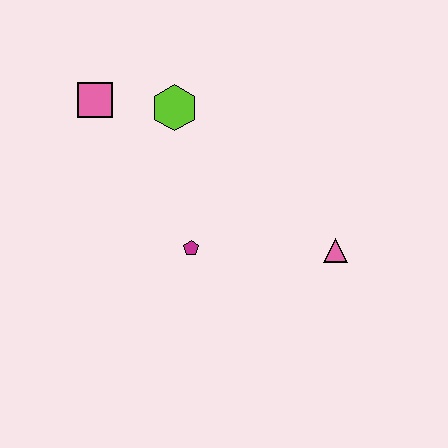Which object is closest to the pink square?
The lime hexagon is closest to the pink square.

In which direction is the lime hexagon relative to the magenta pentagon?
The lime hexagon is above the magenta pentagon.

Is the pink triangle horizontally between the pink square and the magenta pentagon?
No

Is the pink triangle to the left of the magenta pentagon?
No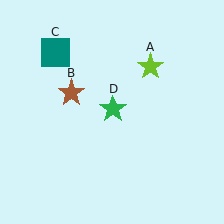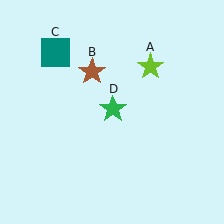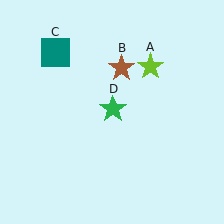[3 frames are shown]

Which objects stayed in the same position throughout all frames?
Lime star (object A) and teal square (object C) and green star (object D) remained stationary.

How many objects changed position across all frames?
1 object changed position: brown star (object B).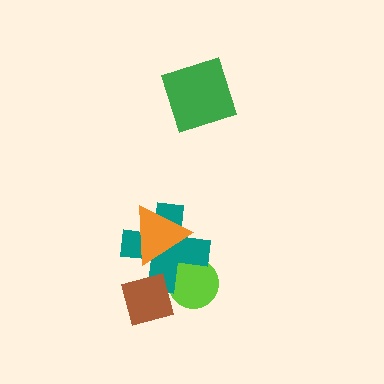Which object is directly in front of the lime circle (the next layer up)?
The teal cross is directly in front of the lime circle.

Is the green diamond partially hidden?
No, no other shape covers it.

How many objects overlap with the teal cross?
3 objects overlap with the teal cross.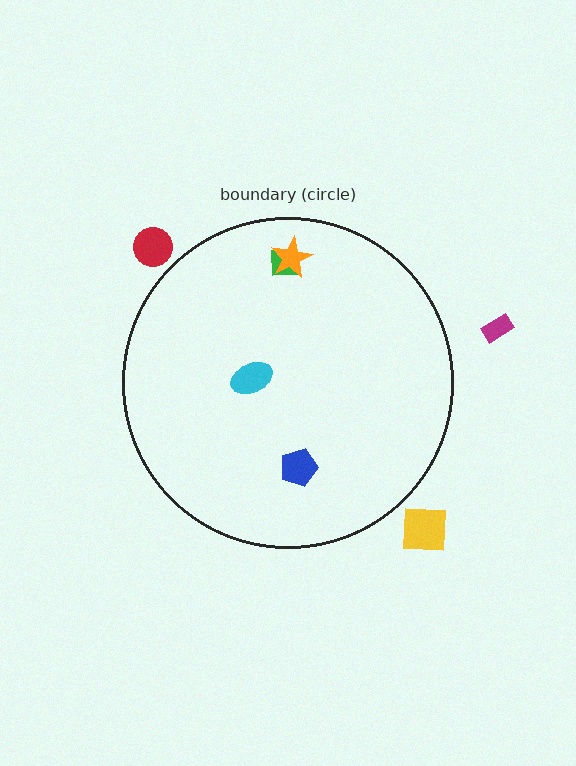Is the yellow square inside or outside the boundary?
Outside.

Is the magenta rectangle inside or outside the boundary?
Outside.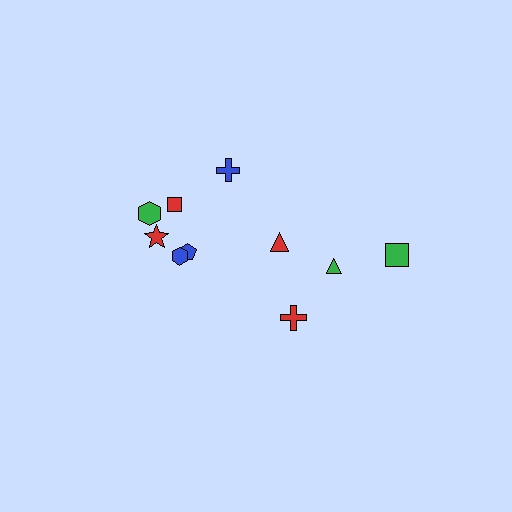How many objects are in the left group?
There are 6 objects.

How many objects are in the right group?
There are 4 objects.